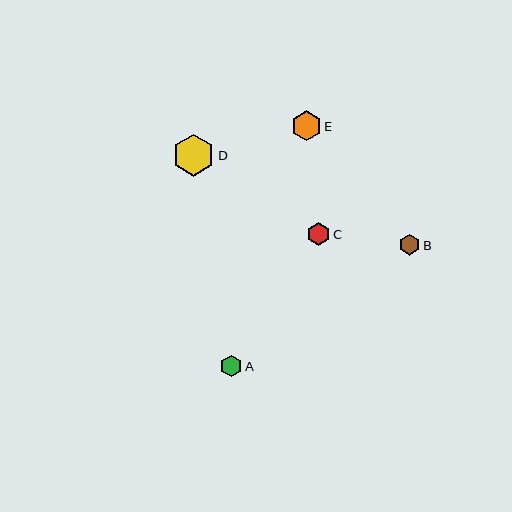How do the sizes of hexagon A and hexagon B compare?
Hexagon A and hexagon B are approximately the same size.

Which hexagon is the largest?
Hexagon D is the largest with a size of approximately 42 pixels.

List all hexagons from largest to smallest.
From largest to smallest: D, E, C, A, B.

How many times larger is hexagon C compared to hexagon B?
Hexagon C is approximately 1.1 times the size of hexagon B.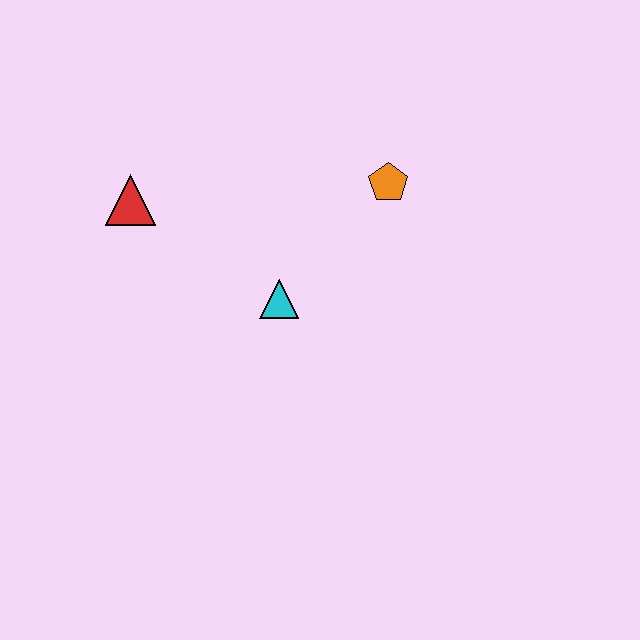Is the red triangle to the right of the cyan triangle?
No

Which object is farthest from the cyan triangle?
The red triangle is farthest from the cyan triangle.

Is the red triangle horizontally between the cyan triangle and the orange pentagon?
No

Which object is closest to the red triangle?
The cyan triangle is closest to the red triangle.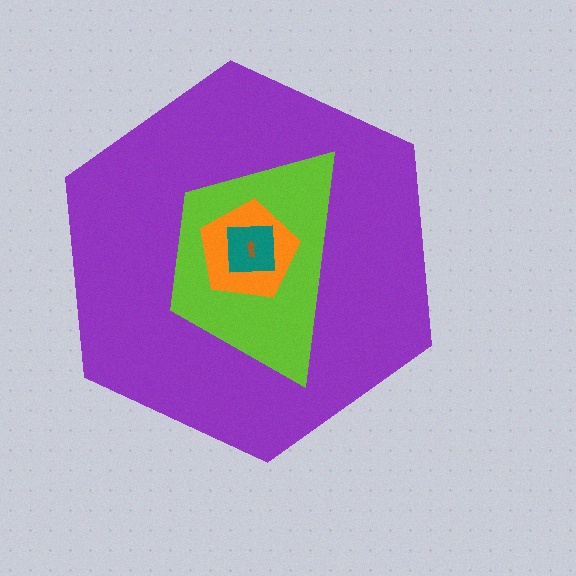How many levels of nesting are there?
5.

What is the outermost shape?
The purple hexagon.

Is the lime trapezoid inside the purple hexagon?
Yes.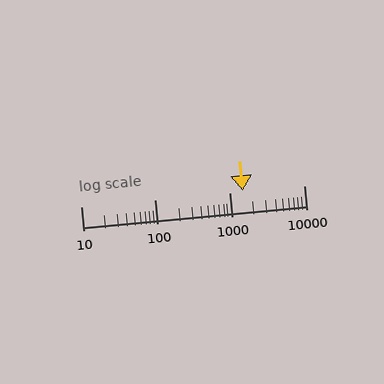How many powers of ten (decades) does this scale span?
The scale spans 3 decades, from 10 to 10000.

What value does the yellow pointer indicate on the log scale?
The pointer indicates approximately 1500.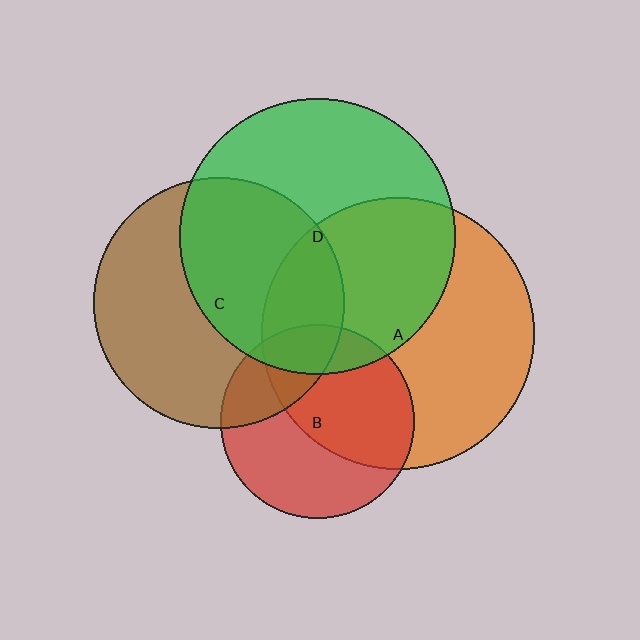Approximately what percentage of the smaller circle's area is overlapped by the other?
Approximately 45%.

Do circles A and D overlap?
Yes.